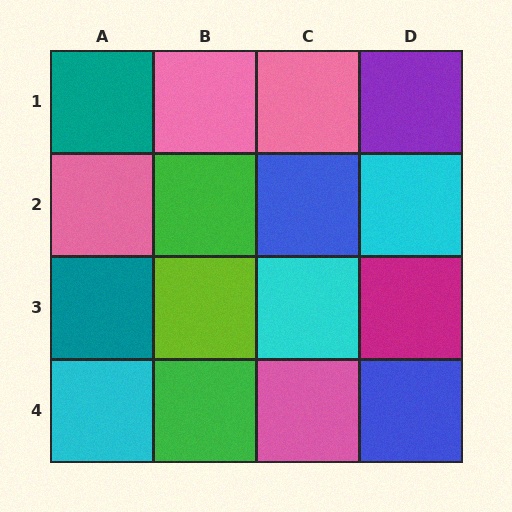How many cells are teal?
2 cells are teal.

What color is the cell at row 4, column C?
Pink.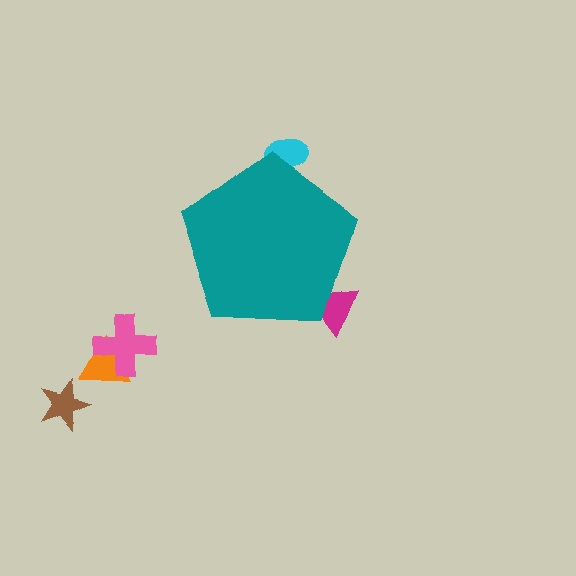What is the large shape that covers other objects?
A teal pentagon.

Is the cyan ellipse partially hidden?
Yes, the cyan ellipse is partially hidden behind the teal pentagon.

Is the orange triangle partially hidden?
No, the orange triangle is fully visible.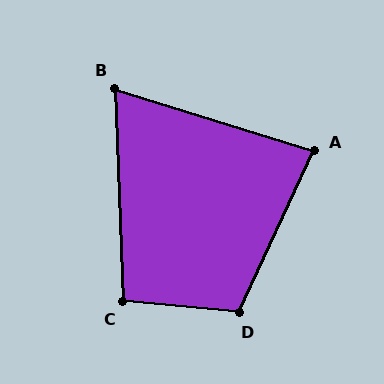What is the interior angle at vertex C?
Approximately 98 degrees (obtuse).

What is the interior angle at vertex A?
Approximately 82 degrees (acute).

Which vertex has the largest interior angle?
D, at approximately 109 degrees.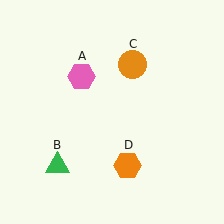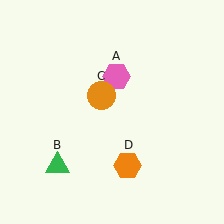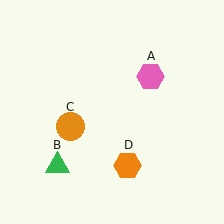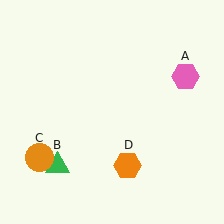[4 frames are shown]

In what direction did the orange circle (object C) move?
The orange circle (object C) moved down and to the left.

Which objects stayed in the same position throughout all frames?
Green triangle (object B) and orange hexagon (object D) remained stationary.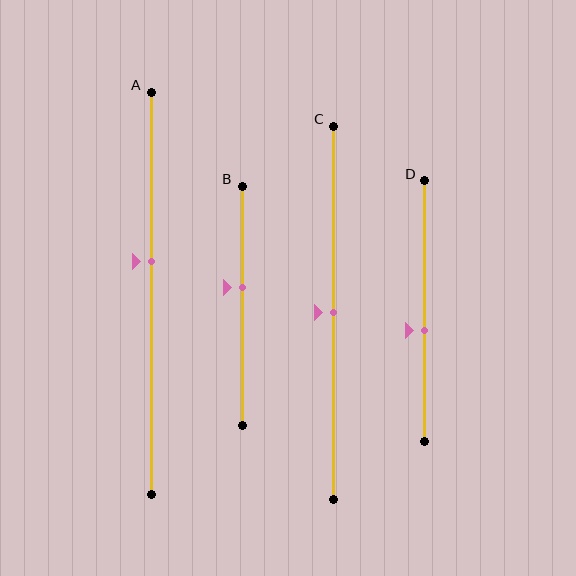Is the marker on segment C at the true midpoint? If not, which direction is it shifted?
Yes, the marker on segment C is at the true midpoint.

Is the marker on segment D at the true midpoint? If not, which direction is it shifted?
No, the marker on segment D is shifted downward by about 7% of the segment length.